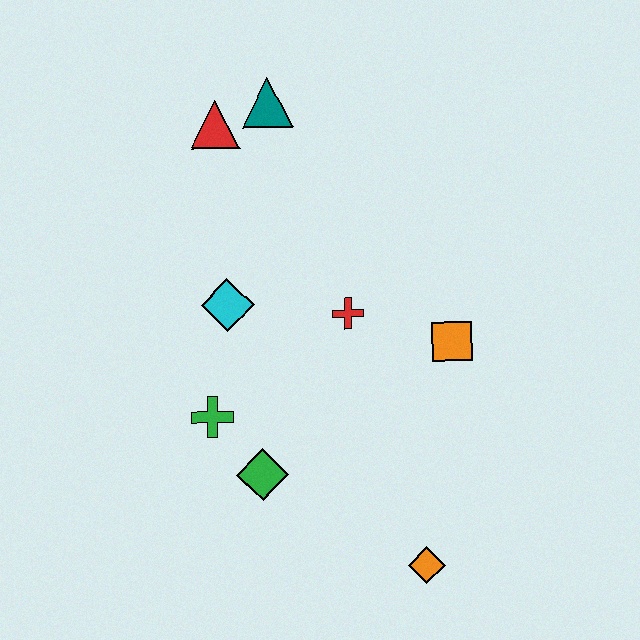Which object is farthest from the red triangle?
The orange diamond is farthest from the red triangle.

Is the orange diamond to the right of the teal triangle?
Yes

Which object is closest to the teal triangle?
The red triangle is closest to the teal triangle.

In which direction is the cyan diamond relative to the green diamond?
The cyan diamond is above the green diamond.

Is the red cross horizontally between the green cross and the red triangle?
No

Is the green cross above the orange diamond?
Yes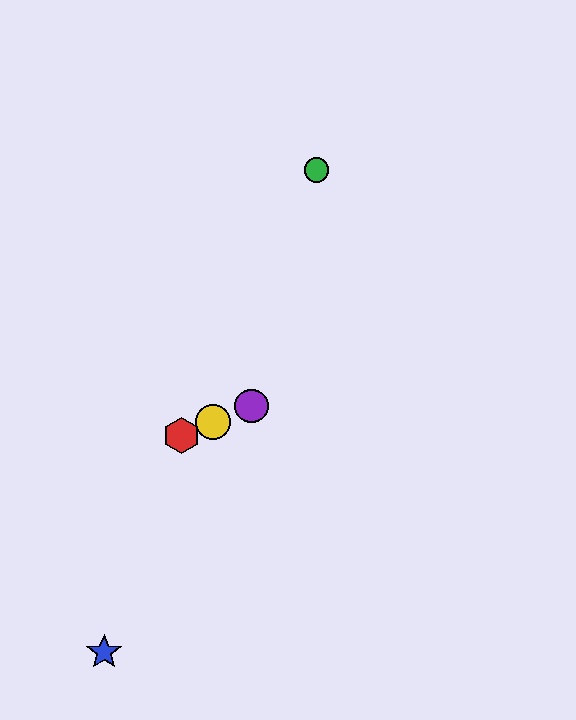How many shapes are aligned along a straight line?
3 shapes (the red hexagon, the yellow circle, the purple circle) are aligned along a straight line.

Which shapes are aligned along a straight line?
The red hexagon, the yellow circle, the purple circle are aligned along a straight line.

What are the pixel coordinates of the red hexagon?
The red hexagon is at (181, 435).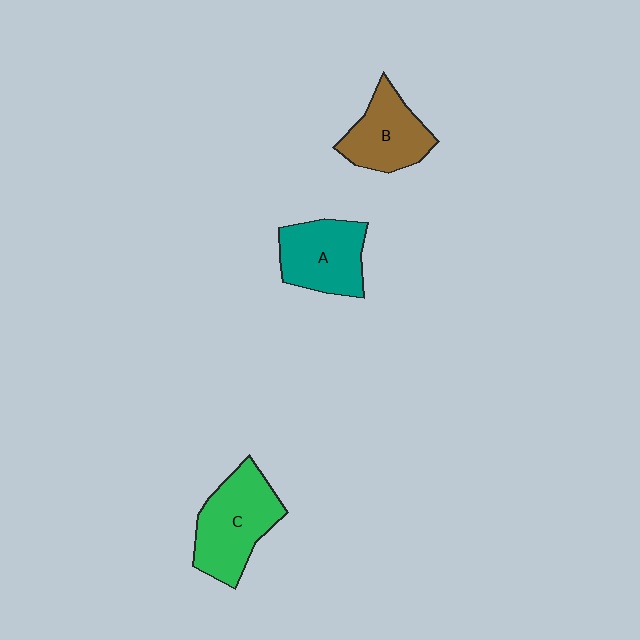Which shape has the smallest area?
Shape B (brown).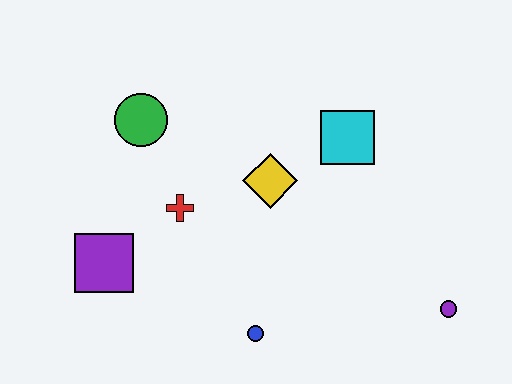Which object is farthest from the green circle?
The purple circle is farthest from the green circle.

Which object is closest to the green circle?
The red cross is closest to the green circle.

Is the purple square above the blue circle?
Yes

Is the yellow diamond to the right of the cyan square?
No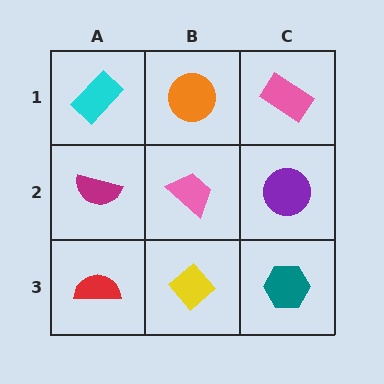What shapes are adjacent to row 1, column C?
A purple circle (row 2, column C), an orange circle (row 1, column B).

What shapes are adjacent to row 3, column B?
A pink trapezoid (row 2, column B), a red semicircle (row 3, column A), a teal hexagon (row 3, column C).